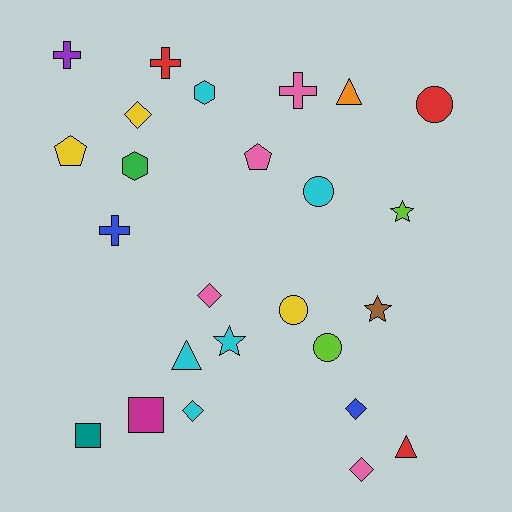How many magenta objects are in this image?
There is 1 magenta object.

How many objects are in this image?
There are 25 objects.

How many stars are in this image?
There are 3 stars.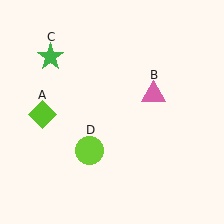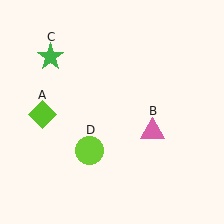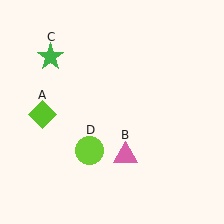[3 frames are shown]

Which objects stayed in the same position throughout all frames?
Lime diamond (object A) and green star (object C) and lime circle (object D) remained stationary.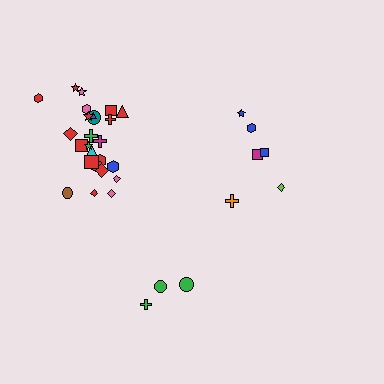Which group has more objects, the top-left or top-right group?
The top-left group.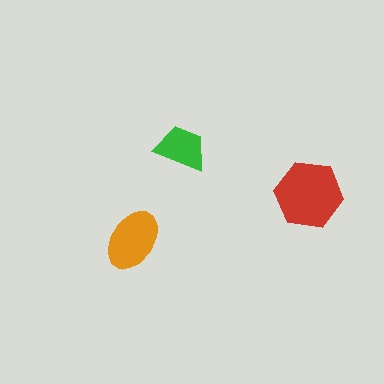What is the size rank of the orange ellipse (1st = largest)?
2nd.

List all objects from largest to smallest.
The red hexagon, the orange ellipse, the green trapezoid.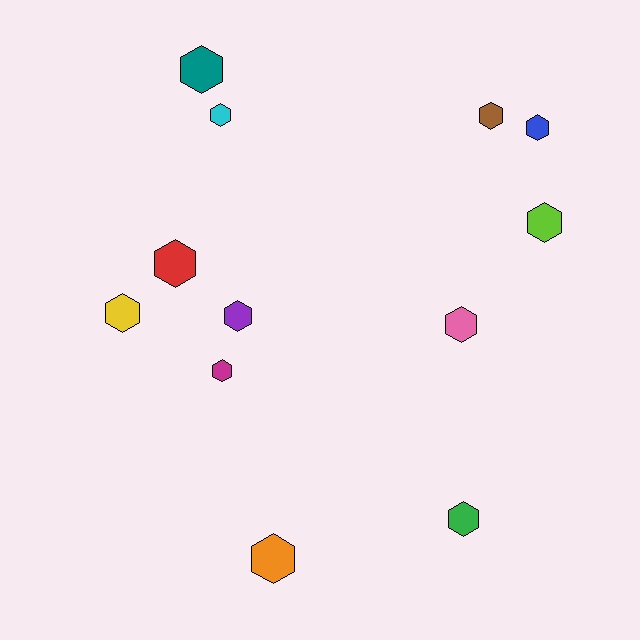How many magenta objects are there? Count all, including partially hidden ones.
There is 1 magenta object.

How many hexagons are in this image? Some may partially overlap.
There are 12 hexagons.